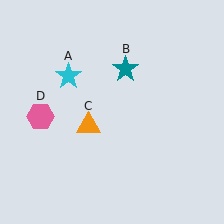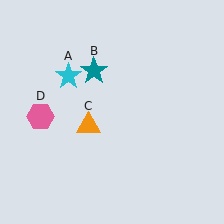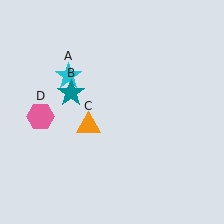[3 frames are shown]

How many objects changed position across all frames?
1 object changed position: teal star (object B).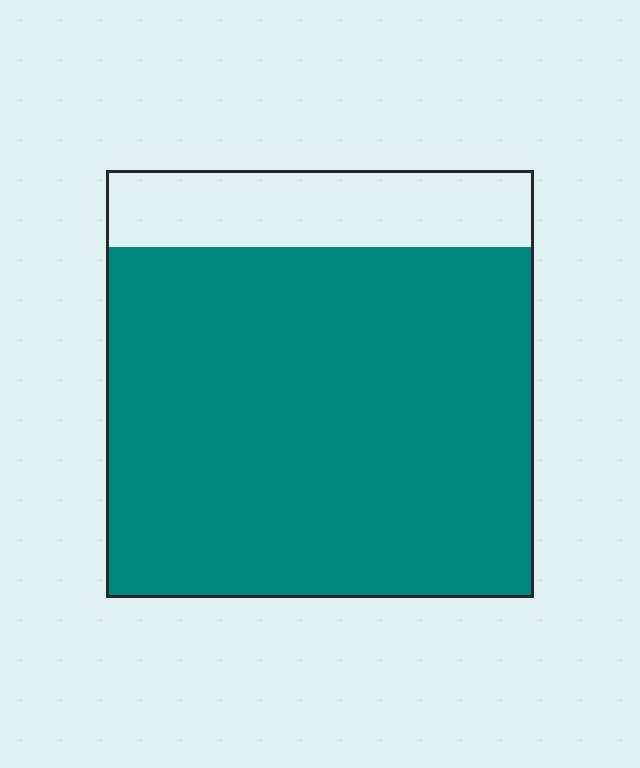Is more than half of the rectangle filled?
Yes.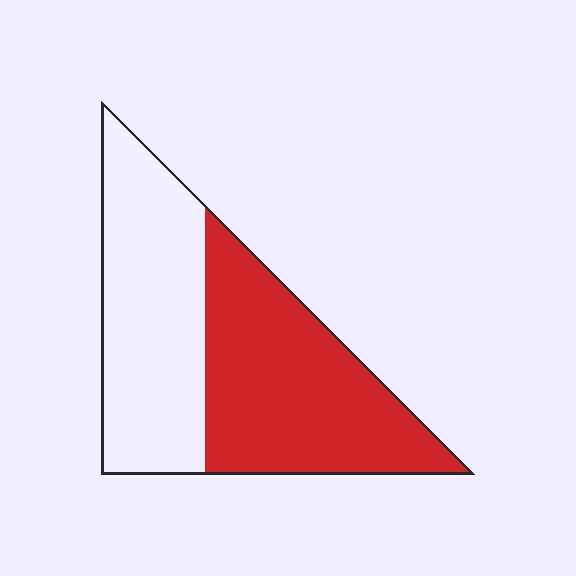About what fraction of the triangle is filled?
About one half (1/2).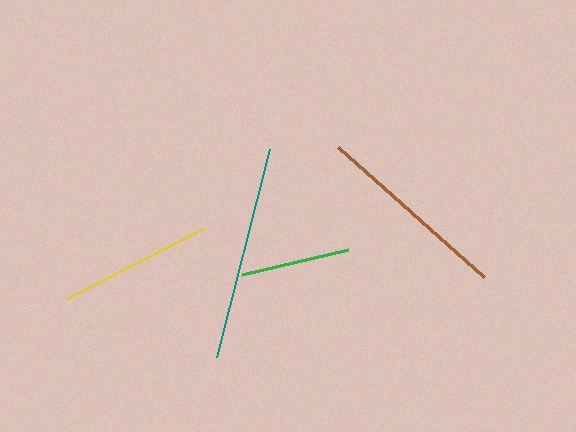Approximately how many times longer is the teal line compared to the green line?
The teal line is approximately 2.0 times the length of the green line.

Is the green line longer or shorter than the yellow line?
The yellow line is longer than the green line.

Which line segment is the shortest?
The green line is the shortest at approximately 109 pixels.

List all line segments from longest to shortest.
From longest to shortest: teal, brown, yellow, green.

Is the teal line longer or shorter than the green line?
The teal line is longer than the green line.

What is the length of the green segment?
The green segment is approximately 109 pixels long.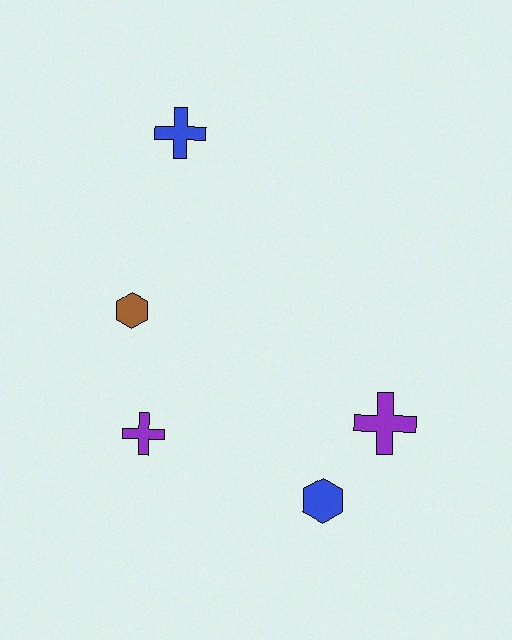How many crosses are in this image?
There are 3 crosses.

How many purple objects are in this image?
There are 2 purple objects.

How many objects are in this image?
There are 5 objects.